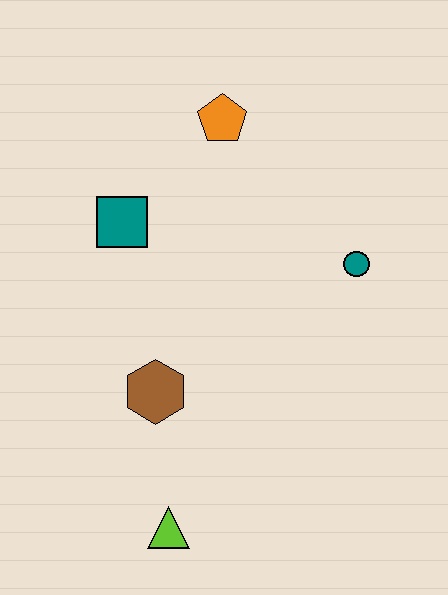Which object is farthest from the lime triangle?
The orange pentagon is farthest from the lime triangle.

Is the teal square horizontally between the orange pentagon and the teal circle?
No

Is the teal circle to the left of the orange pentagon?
No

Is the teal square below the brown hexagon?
No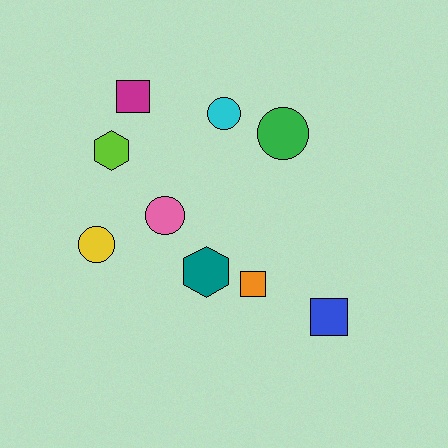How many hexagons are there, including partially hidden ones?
There are 2 hexagons.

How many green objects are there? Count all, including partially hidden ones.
There is 1 green object.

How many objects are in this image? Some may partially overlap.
There are 9 objects.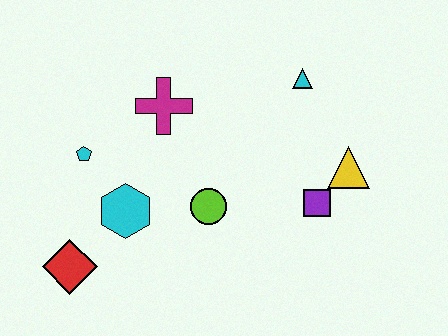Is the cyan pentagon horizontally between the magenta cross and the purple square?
No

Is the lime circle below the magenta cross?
Yes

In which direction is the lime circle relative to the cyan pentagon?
The lime circle is to the right of the cyan pentagon.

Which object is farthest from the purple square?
The red diamond is farthest from the purple square.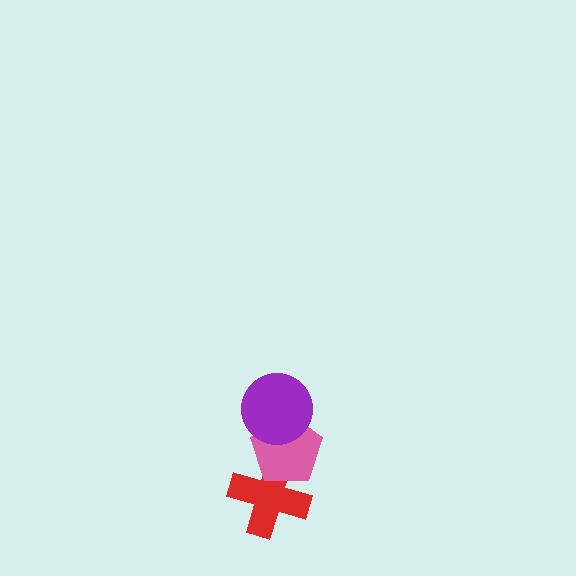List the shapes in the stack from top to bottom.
From top to bottom: the purple circle, the pink pentagon, the red cross.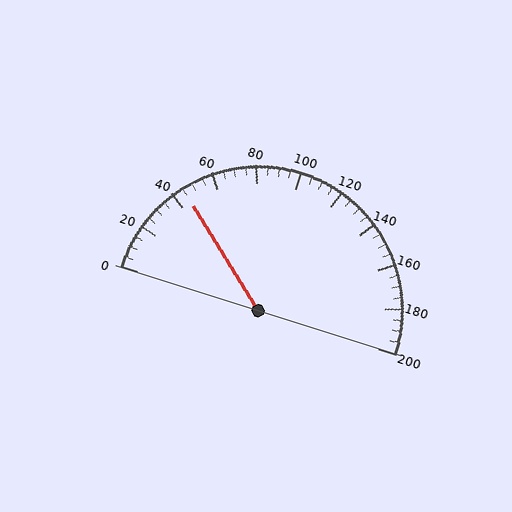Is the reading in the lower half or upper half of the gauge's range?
The reading is in the lower half of the range (0 to 200).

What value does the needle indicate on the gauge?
The needle indicates approximately 45.